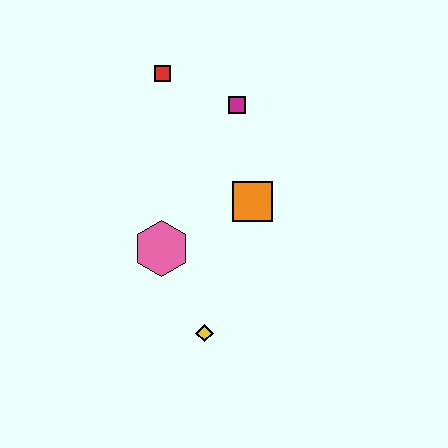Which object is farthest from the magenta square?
The yellow diamond is farthest from the magenta square.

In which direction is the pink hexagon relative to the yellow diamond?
The pink hexagon is above the yellow diamond.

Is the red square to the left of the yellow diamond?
Yes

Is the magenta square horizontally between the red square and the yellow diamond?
No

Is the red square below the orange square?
No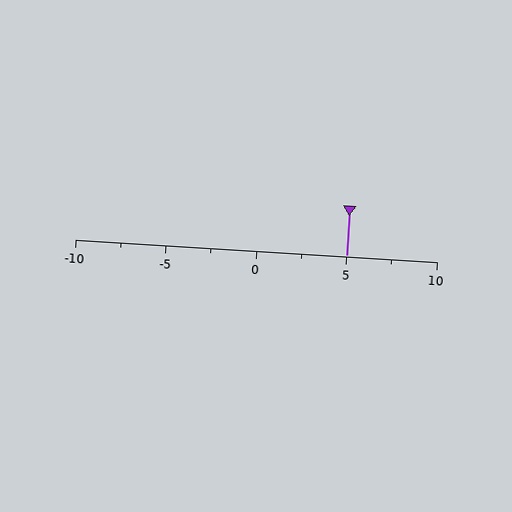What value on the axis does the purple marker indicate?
The marker indicates approximately 5.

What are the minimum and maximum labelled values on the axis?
The axis runs from -10 to 10.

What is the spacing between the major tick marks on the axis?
The major ticks are spaced 5 apart.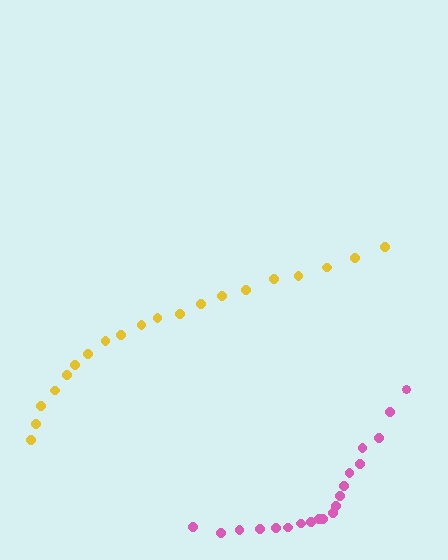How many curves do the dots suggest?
There are 2 distinct paths.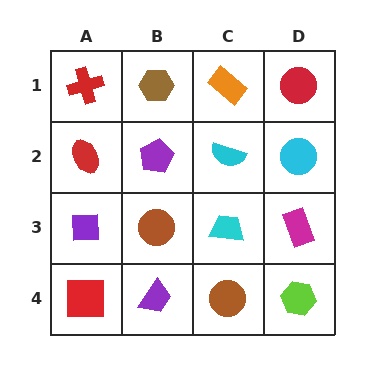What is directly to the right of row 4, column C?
A lime hexagon.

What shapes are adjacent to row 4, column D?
A magenta rectangle (row 3, column D), a brown circle (row 4, column C).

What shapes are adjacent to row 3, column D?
A cyan circle (row 2, column D), a lime hexagon (row 4, column D), a cyan trapezoid (row 3, column C).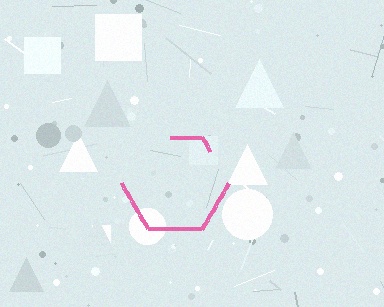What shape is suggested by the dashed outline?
The dashed outline suggests a hexagon.